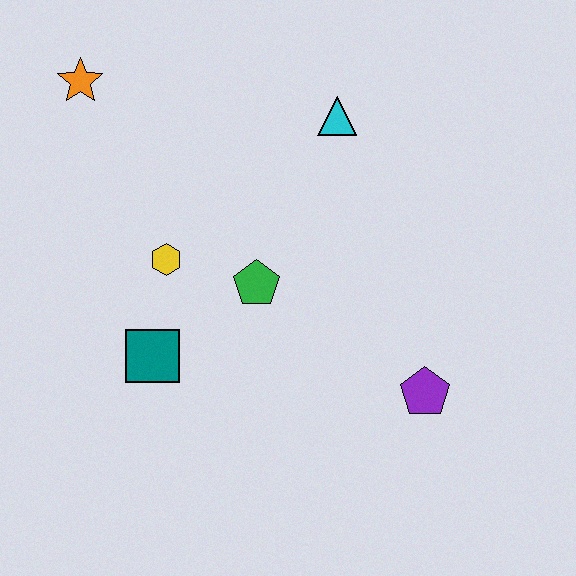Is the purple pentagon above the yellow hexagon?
No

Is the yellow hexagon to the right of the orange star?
Yes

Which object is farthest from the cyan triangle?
The teal square is farthest from the cyan triangle.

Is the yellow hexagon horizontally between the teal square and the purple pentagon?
Yes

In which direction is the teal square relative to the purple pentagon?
The teal square is to the left of the purple pentagon.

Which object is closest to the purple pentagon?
The green pentagon is closest to the purple pentagon.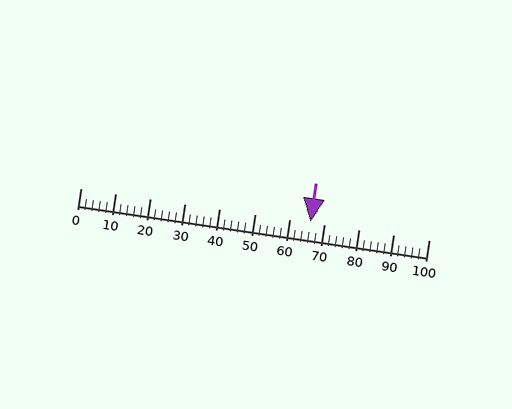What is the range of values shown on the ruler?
The ruler shows values from 0 to 100.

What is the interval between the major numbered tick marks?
The major tick marks are spaced 10 units apart.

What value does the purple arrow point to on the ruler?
The purple arrow points to approximately 66.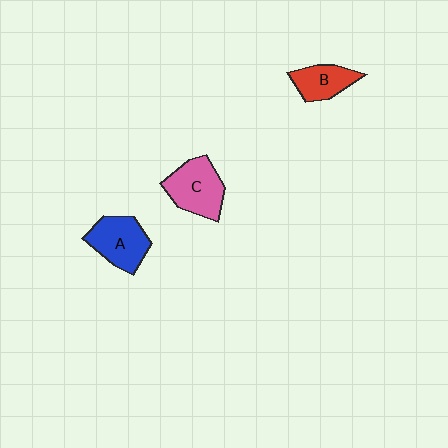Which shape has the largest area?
Shape C (pink).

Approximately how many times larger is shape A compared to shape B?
Approximately 1.4 times.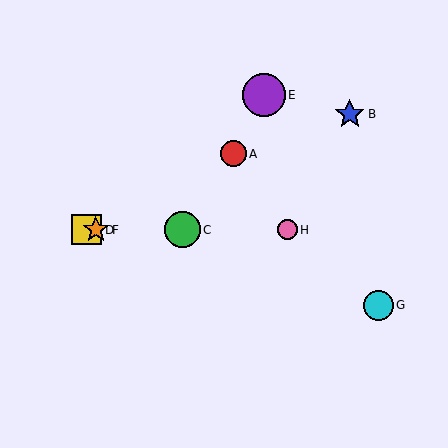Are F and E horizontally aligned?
No, F is at y≈230 and E is at y≈95.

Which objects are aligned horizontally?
Objects C, D, F, H are aligned horizontally.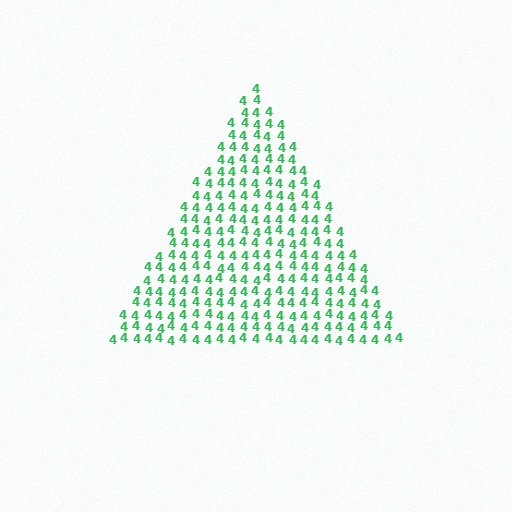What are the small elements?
The small elements are digit 4's.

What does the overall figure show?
The overall figure shows a triangle.